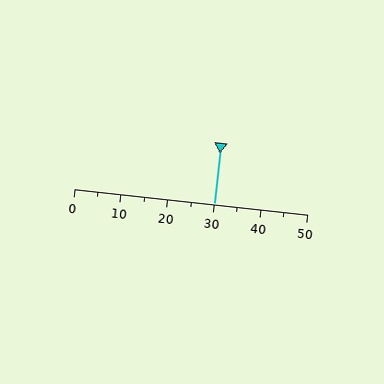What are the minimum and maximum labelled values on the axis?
The axis runs from 0 to 50.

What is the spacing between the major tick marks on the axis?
The major ticks are spaced 10 apart.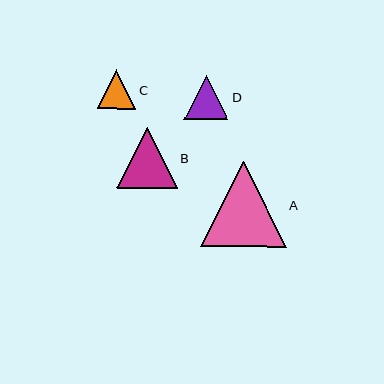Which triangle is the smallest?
Triangle C is the smallest with a size of approximately 39 pixels.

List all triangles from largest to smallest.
From largest to smallest: A, B, D, C.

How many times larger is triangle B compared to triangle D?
Triangle B is approximately 1.4 times the size of triangle D.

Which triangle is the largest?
Triangle A is the largest with a size of approximately 85 pixels.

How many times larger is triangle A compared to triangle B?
Triangle A is approximately 1.4 times the size of triangle B.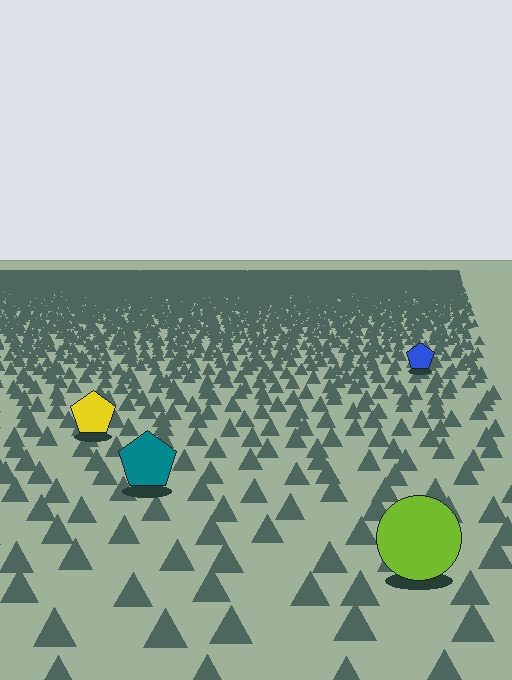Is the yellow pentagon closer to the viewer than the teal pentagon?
No. The teal pentagon is closer — you can tell from the texture gradient: the ground texture is coarser near it.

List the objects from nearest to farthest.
From nearest to farthest: the lime circle, the teal pentagon, the yellow pentagon, the blue pentagon.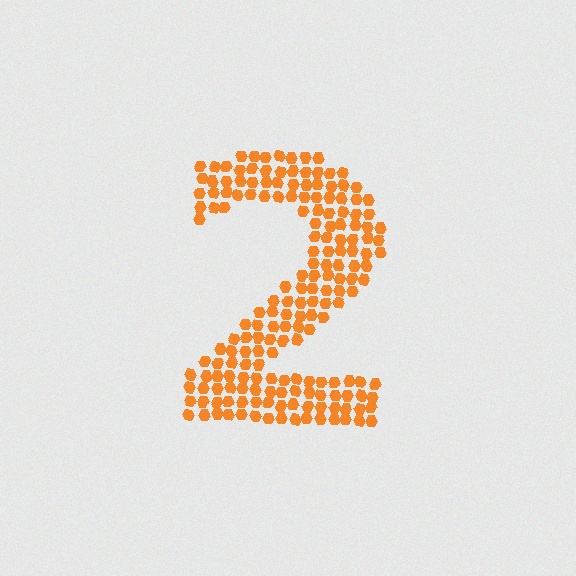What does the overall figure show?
The overall figure shows the digit 2.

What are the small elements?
The small elements are hexagons.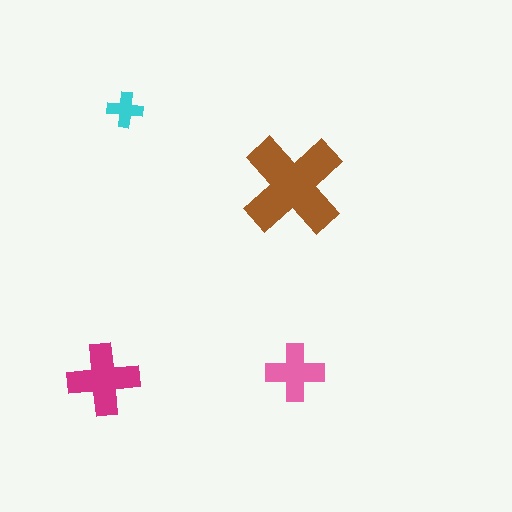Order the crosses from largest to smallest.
the brown one, the magenta one, the pink one, the cyan one.